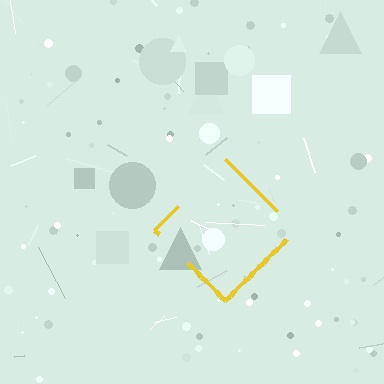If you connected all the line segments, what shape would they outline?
They would outline a diamond.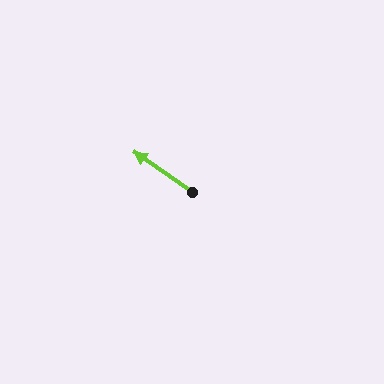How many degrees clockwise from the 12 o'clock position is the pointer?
Approximately 305 degrees.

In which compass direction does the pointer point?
Northwest.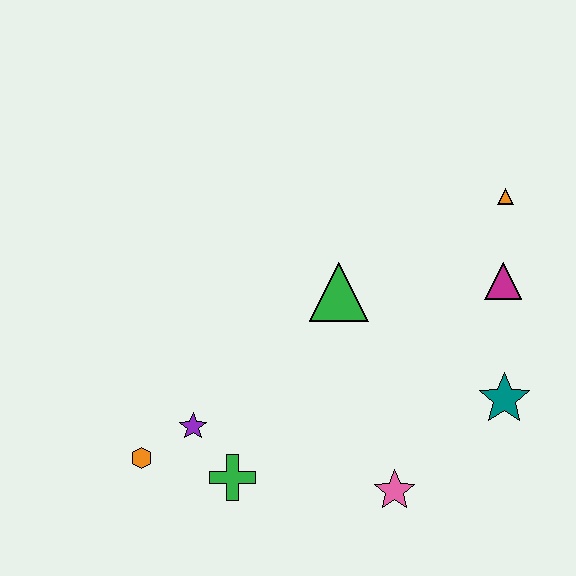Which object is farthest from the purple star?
The orange triangle is farthest from the purple star.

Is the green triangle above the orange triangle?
No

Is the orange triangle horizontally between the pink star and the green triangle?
No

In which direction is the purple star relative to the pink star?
The purple star is to the left of the pink star.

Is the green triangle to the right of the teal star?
No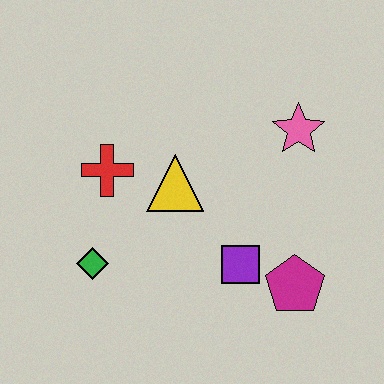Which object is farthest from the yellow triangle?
The magenta pentagon is farthest from the yellow triangle.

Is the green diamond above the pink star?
No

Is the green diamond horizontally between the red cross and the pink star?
No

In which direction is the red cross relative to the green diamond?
The red cross is above the green diamond.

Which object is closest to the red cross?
The yellow triangle is closest to the red cross.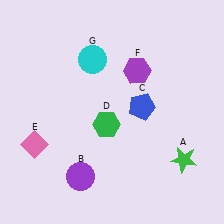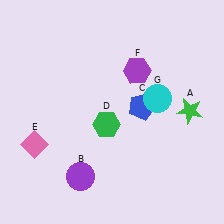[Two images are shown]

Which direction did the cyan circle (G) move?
The cyan circle (G) moved right.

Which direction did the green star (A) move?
The green star (A) moved up.